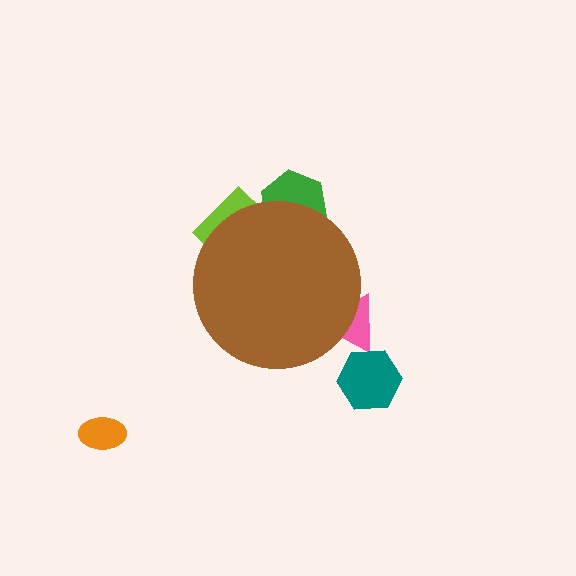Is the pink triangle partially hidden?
Yes, the pink triangle is partially hidden behind the brown circle.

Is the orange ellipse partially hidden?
No, the orange ellipse is fully visible.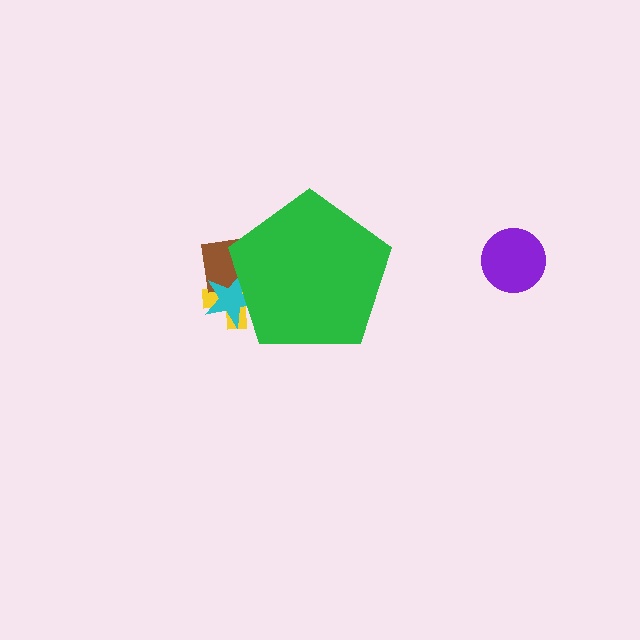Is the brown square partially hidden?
Yes, the brown square is partially hidden behind the green pentagon.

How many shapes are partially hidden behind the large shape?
3 shapes are partially hidden.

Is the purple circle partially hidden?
No, the purple circle is fully visible.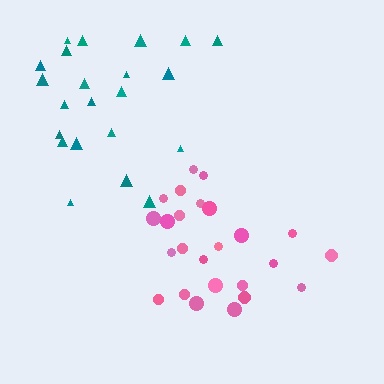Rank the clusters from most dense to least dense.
pink, teal.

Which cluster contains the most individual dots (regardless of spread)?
Pink (25).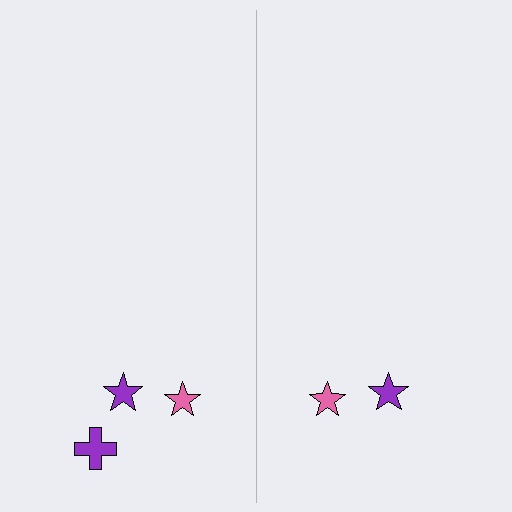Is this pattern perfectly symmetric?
No, the pattern is not perfectly symmetric. A purple cross is missing from the right side.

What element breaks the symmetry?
A purple cross is missing from the right side.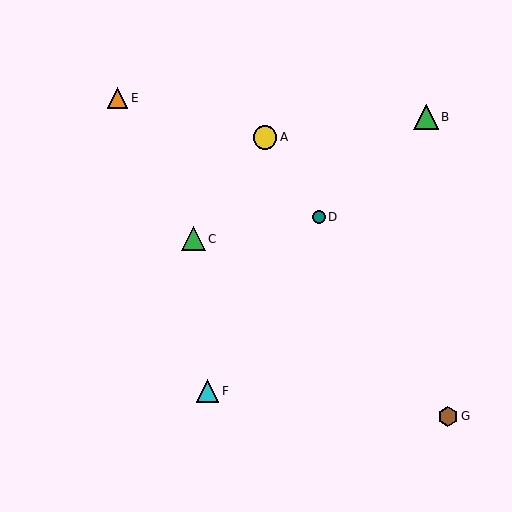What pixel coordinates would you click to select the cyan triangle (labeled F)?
Click at (207, 391) to select the cyan triangle F.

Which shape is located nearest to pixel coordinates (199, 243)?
The green triangle (labeled C) at (193, 239) is nearest to that location.